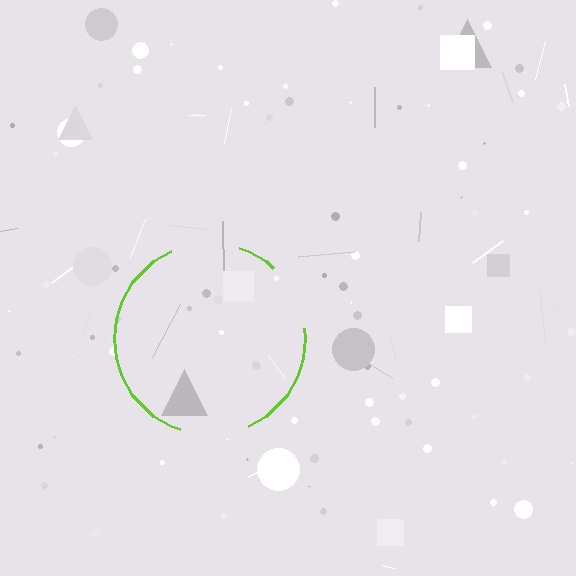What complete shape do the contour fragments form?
The contour fragments form a circle.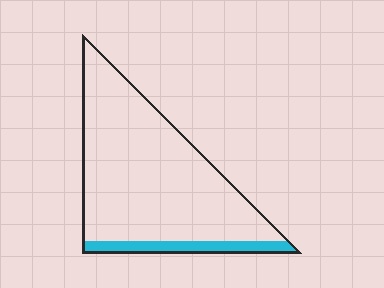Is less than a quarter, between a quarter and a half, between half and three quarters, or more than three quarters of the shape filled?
Less than a quarter.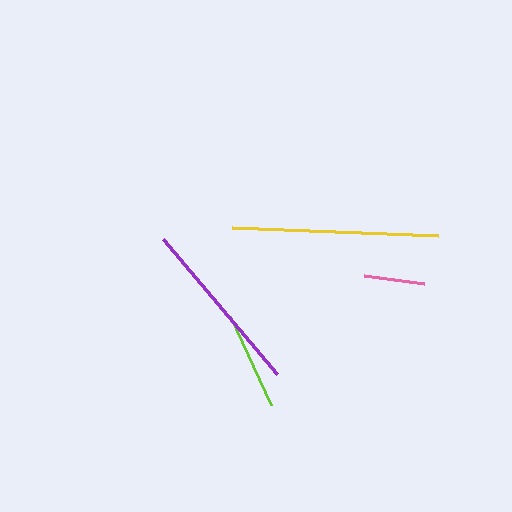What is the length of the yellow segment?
The yellow segment is approximately 206 pixels long.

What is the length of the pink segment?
The pink segment is approximately 60 pixels long.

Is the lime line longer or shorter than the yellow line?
The yellow line is longer than the lime line.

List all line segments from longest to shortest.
From longest to shortest: yellow, purple, lime, pink.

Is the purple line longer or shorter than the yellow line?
The yellow line is longer than the purple line.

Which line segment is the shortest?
The pink line is the shortest at approximately 60 pixels.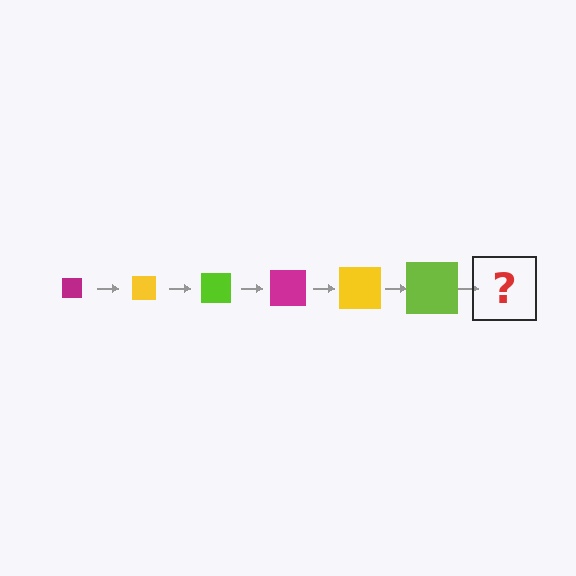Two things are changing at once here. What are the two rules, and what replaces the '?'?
The two rules are that the square grows larger each step and the color cycles through magenta, yellow, and lime. The '?' should be a magenta square, larger than the previous one.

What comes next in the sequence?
The next element should be a magenta square, larger than the previous one.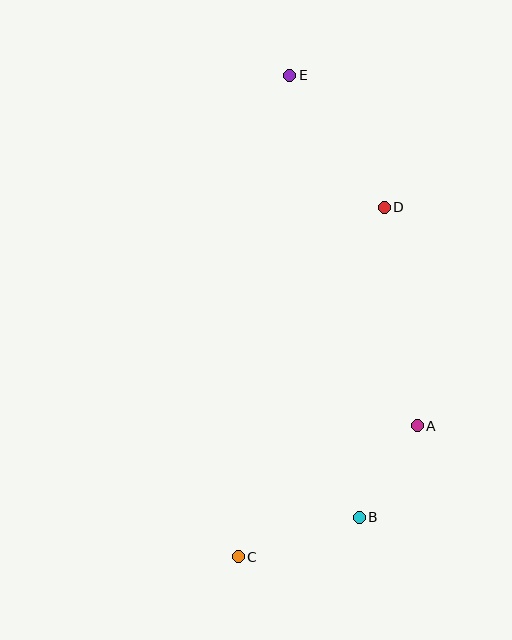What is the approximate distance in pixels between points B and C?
The distance between B and C is approximately 127 pixels.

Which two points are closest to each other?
Points A and B are closest to each other.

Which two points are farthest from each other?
Points C and E are farthest from each other.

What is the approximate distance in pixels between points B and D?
The distance between B and D is approximately 311 pixels.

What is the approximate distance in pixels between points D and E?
The distance between D and E is approximately 162 pixels.